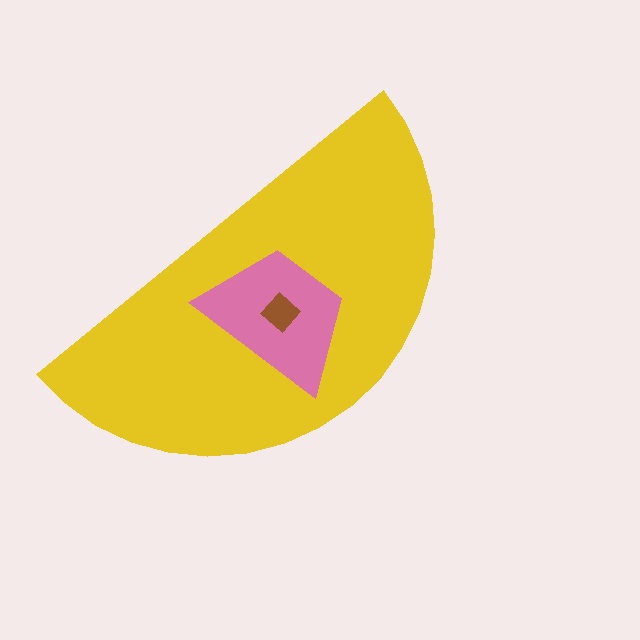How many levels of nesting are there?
3.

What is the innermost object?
The brown diamond.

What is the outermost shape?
The yellow semicircle.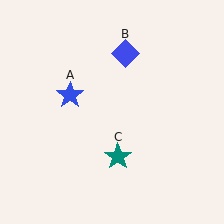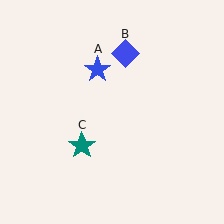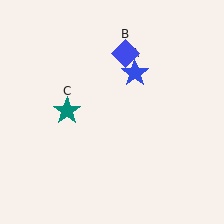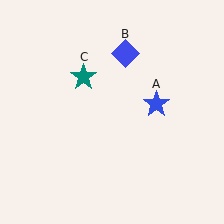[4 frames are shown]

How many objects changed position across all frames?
2 objects changed position: blue star (object A), teal star (object C).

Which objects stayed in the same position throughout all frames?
Blue diamond (object B) remained stationary.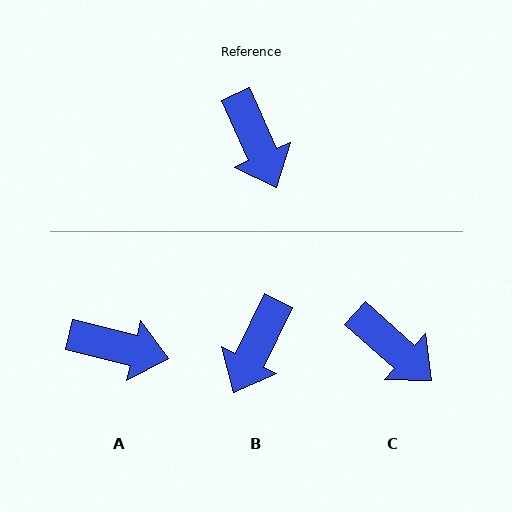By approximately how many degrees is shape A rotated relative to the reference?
Approximately 52 degrees counter-clockwise.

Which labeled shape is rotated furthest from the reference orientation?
A, about 52 degrees away.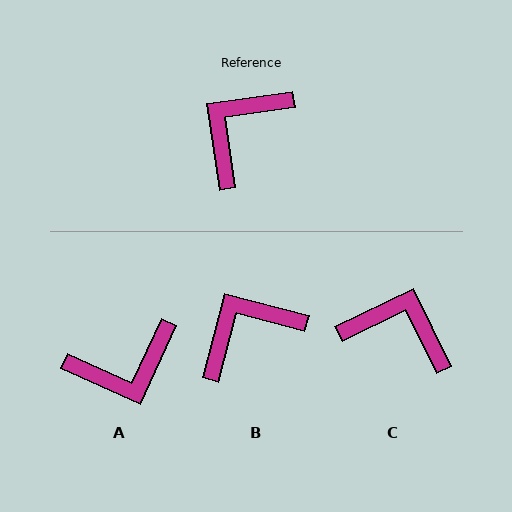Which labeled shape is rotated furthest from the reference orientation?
A, about 147 degrees away.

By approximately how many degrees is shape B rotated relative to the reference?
Approximately 23 degrees clockwise.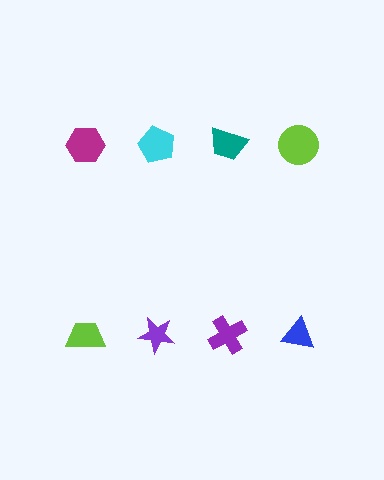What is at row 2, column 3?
A purple cross.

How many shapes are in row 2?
4 shapes.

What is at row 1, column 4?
A lime circle.